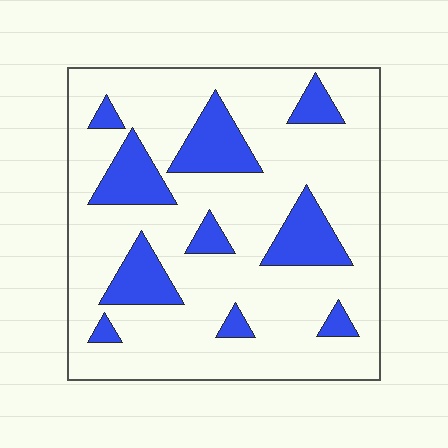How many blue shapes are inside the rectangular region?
10.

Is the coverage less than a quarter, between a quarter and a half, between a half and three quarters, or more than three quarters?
Less than a quarter.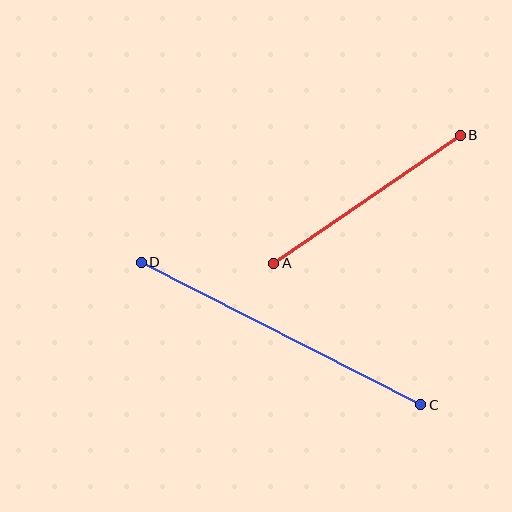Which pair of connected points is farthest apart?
Points C and D are farthest apart.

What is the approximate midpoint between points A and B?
The midpoint is at approximately (367, 199) pixels.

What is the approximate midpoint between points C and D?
The midpoint is at approximately (281, 334) pixels.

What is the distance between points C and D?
The distance is approximately 314 pixels.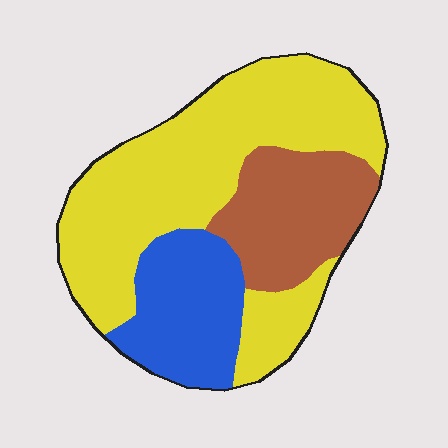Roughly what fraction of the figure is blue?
Blue covers around 20% of the figure.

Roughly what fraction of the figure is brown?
Brown takes up about one fifth (1/5) of the figure.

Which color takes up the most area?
Yellow, at roughly 55%.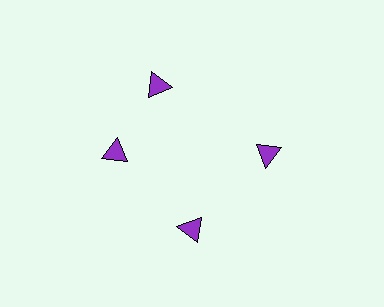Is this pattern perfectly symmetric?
No. The 4 purple triangles are arranged in a ring, but one element near the 12 o'clock position is rotated out of alignment along the ring, breaking the 4-fold rotational symmetry.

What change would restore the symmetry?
The symmetry would be restored by rotating it back into even spacing with its neighbors so that all 4 triangles sit at equal angles and equal distance from the center.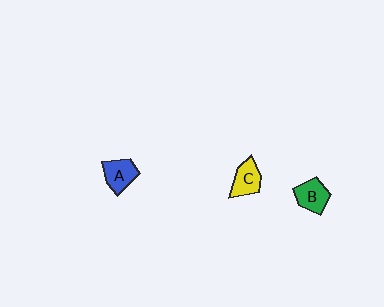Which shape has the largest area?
Shape A (blue).